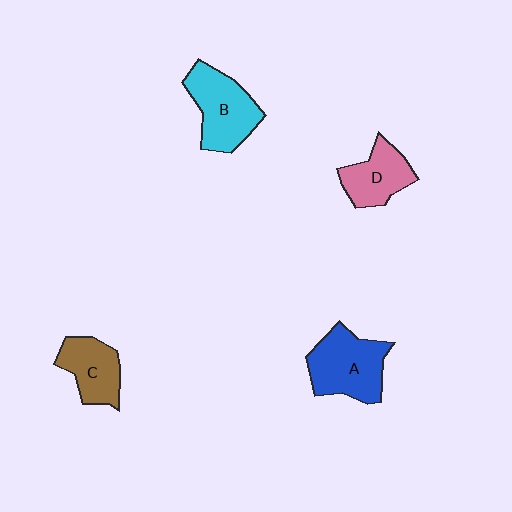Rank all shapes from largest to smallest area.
From largest to smallest: A (blue), B (cyan), C (brown), D (pink).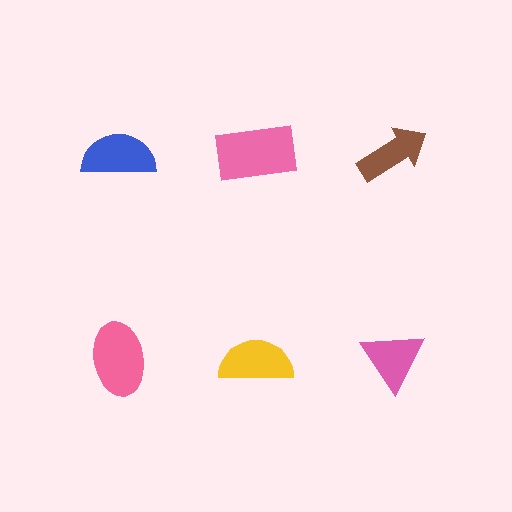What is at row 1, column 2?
A pink rectangle.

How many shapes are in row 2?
3 shapes.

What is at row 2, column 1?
A pink ellipse.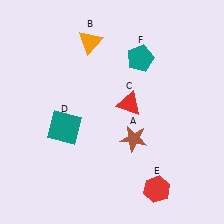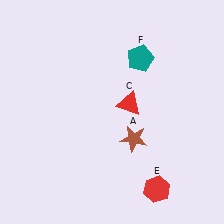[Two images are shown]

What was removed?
The orange triangle (B), the teal square (D) were removed in Image 2.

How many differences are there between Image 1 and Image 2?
There are 2 differences between the two images.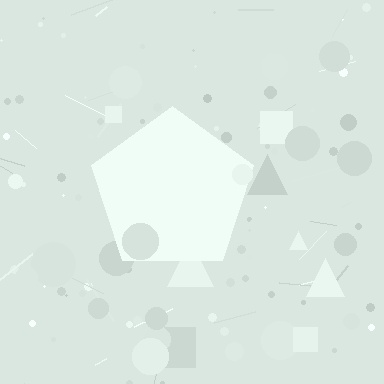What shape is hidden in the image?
A pentagon is hidden in the image.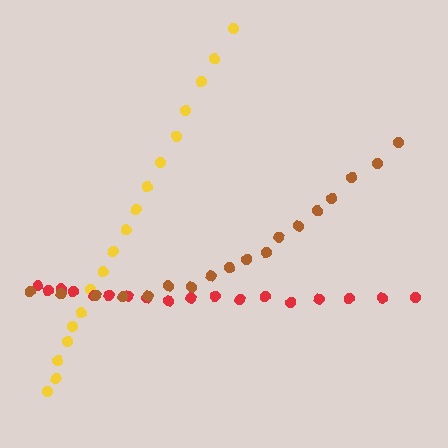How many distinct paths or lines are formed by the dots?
There are 3 distinct paths.